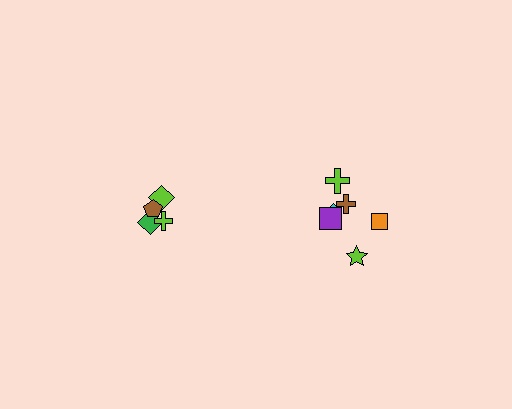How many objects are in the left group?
There are 4 objects.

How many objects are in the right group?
There are 7 objects.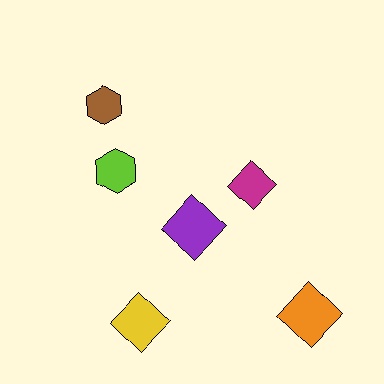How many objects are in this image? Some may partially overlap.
There are 6 objects.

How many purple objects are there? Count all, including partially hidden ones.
There is 1 purple object.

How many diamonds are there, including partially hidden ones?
There are 4 diamonds.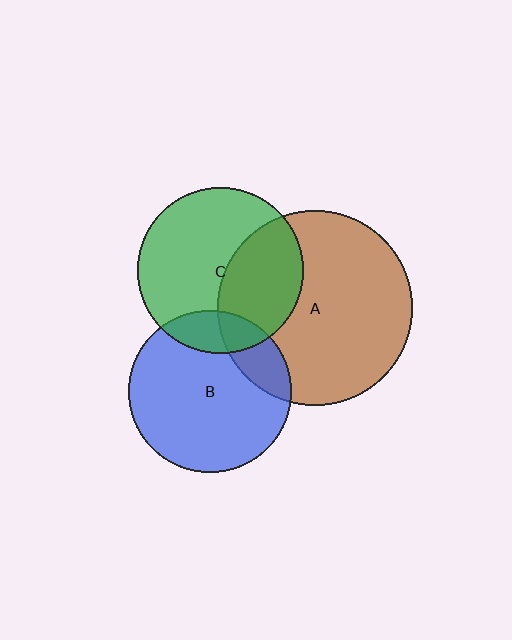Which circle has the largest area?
Circle A (brown).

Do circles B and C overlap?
Yes.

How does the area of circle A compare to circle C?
Approximately 1.4 times.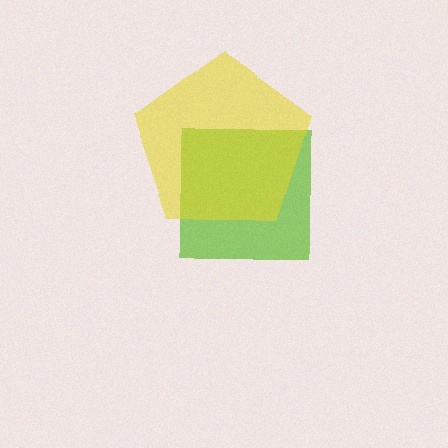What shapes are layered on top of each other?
The layered shapes are: a lime square, a yellow pentagon.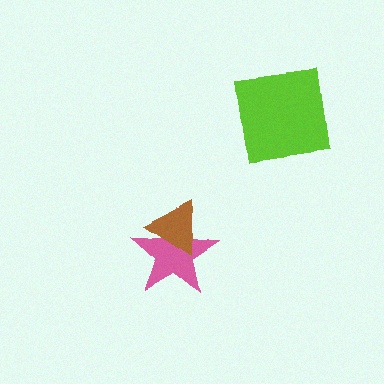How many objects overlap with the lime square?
0 objects overlap with the lime square.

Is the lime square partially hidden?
No, no other shape covers it.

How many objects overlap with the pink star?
1 object overlaps with the pink star.